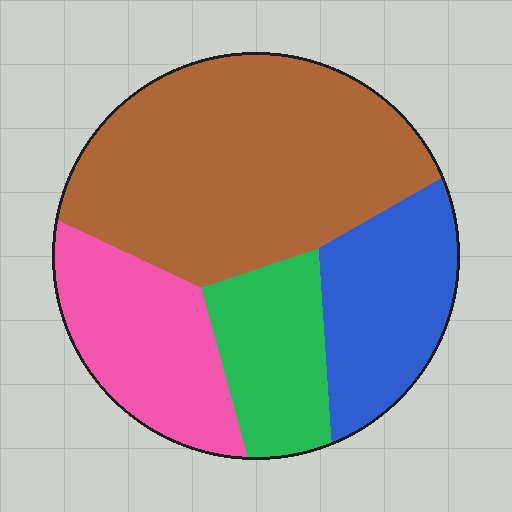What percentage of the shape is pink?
Pink takes up about one fifth (1/5) of the shape.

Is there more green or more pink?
Pink.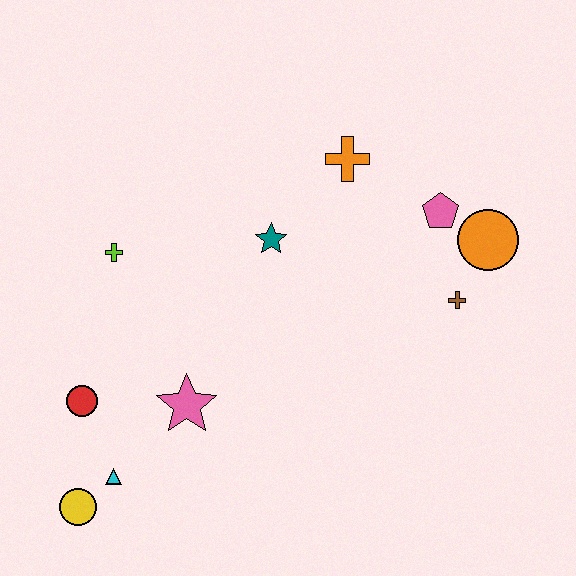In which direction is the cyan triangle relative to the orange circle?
The cyan triangle is to the left of the orange circle.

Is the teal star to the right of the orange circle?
No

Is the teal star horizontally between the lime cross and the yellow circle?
No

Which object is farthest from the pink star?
The orange circle is farthest from the pink star.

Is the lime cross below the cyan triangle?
No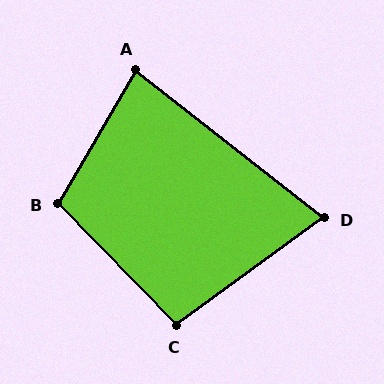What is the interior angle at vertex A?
Approximately 82 degrees (acute).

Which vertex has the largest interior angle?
B, at approximately 106 degrees.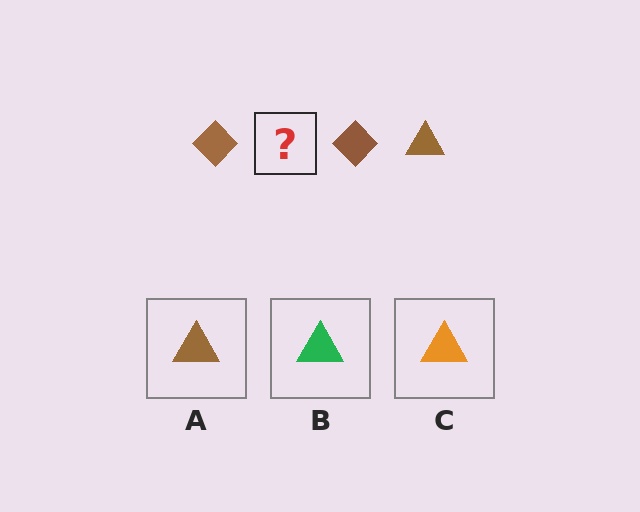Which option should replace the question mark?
Option A.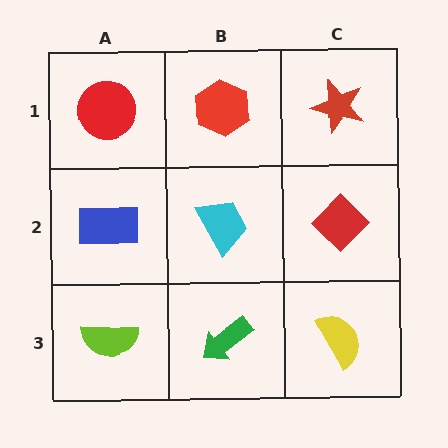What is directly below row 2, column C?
A yellow semicircle.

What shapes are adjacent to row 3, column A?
A blue rectangle (row 2, column A), a green arrow (row 3, column B).